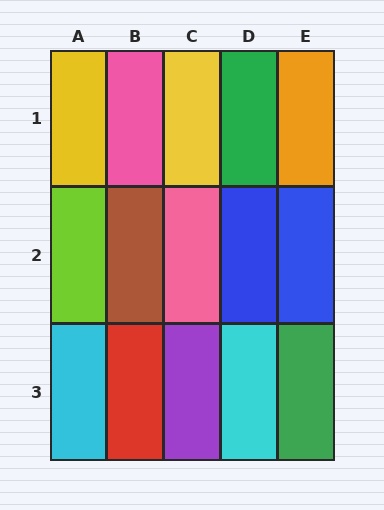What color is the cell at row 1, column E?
Orange.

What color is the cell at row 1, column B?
Pink.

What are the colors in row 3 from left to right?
Cyan, red, purple, cyan, green.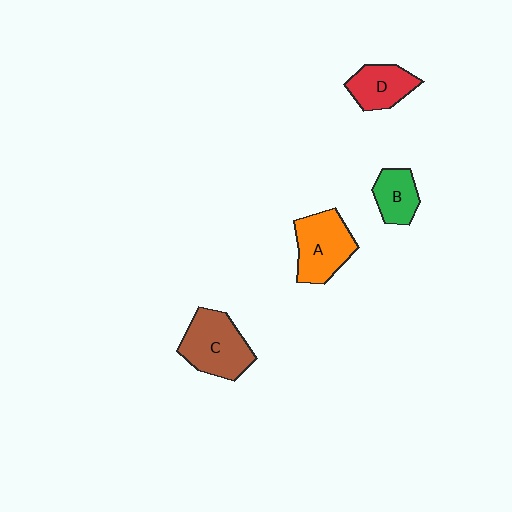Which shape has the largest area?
Shape C (brown).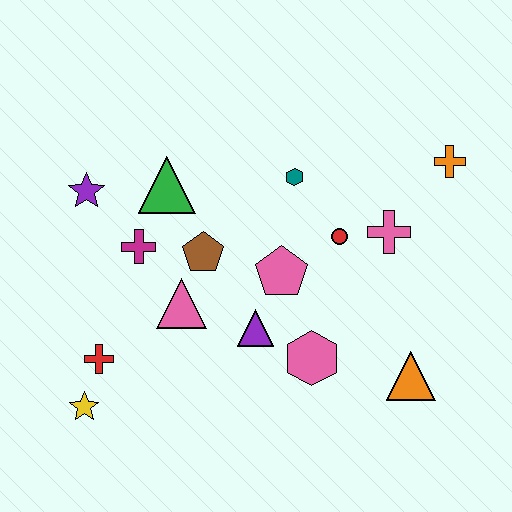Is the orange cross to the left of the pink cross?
No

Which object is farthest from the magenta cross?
The orange cross is farthest from the magenta cross.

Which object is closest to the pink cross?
The red circle is closest to the pink cross.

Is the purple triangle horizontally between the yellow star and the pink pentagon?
Yes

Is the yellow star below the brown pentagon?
Yes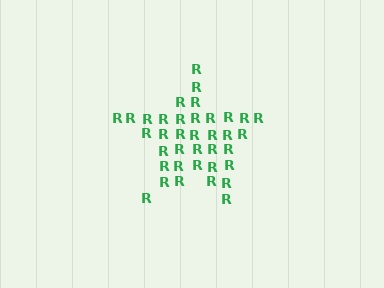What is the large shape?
The large shape is a star.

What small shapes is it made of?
It is made of small letter R's.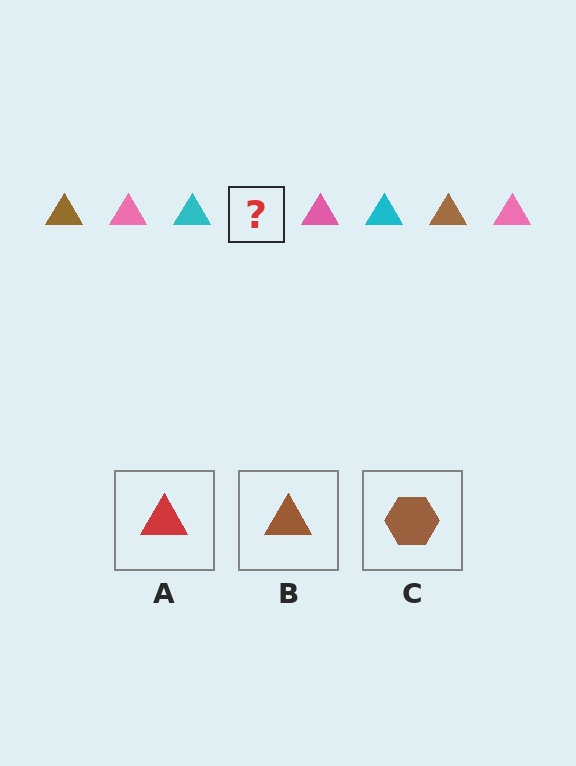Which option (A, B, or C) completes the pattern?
B.